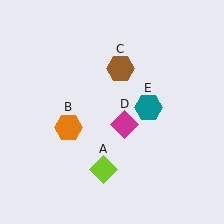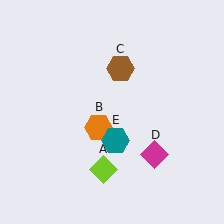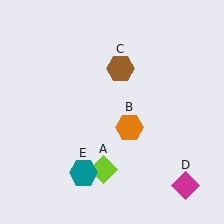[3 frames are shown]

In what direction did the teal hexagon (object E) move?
The teal hexagon (object E) moved down and to the left.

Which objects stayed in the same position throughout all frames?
Lime diamond (object A) and brown hexagon (object C) remained stationary.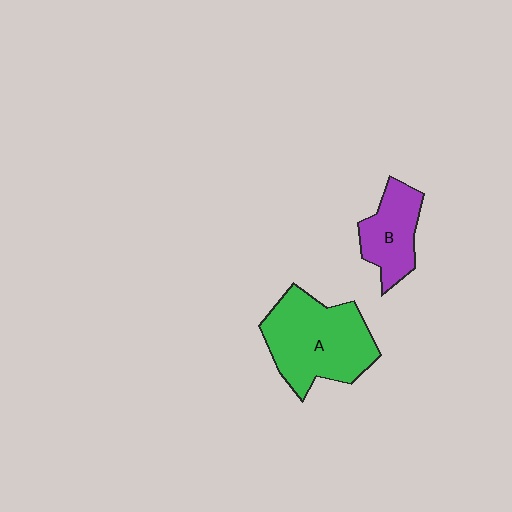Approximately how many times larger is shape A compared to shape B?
Approximately 1.8 times.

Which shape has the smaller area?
Shape B (purple).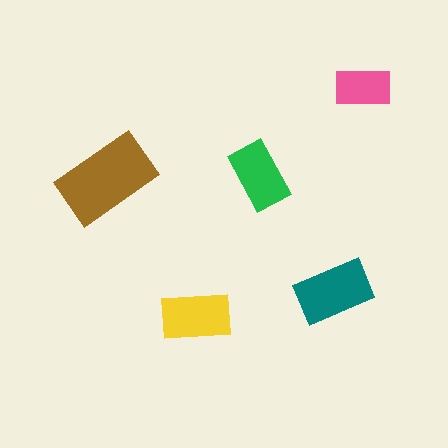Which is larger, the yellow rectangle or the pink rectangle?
The yellow one.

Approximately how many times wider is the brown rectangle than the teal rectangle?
About 1.5 times wider.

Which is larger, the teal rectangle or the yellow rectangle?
The teal one.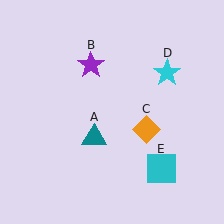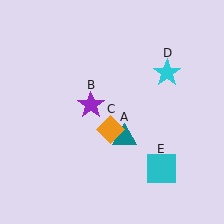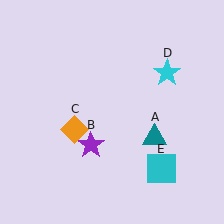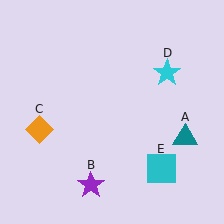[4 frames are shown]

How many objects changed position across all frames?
3 objects changed position: teal triangle (object A), purple star (object B), orange diamond (object C).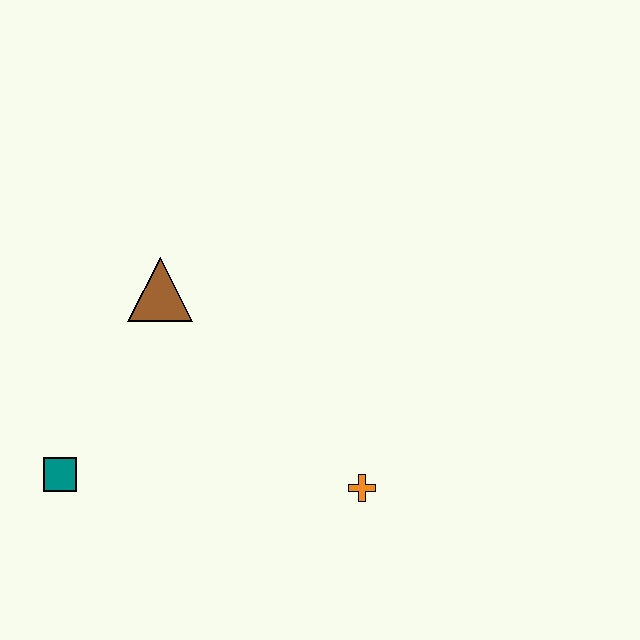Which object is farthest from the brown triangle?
The orange cross is farthest from the brown triangle.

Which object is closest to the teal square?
The brown triangle is closest to the teal square.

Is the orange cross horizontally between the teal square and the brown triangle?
No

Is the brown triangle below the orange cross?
No